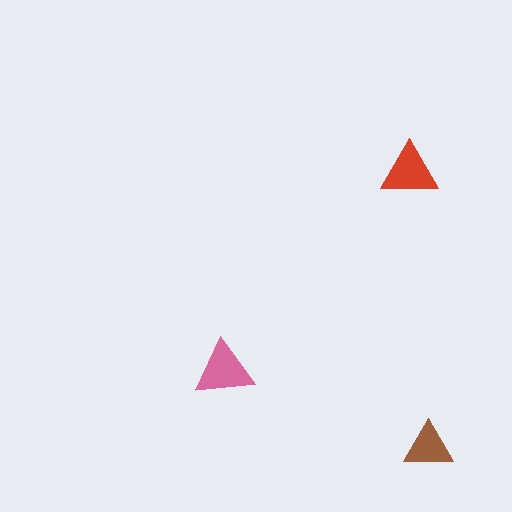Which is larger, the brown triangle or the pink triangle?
The pink one.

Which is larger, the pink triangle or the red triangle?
The pink one.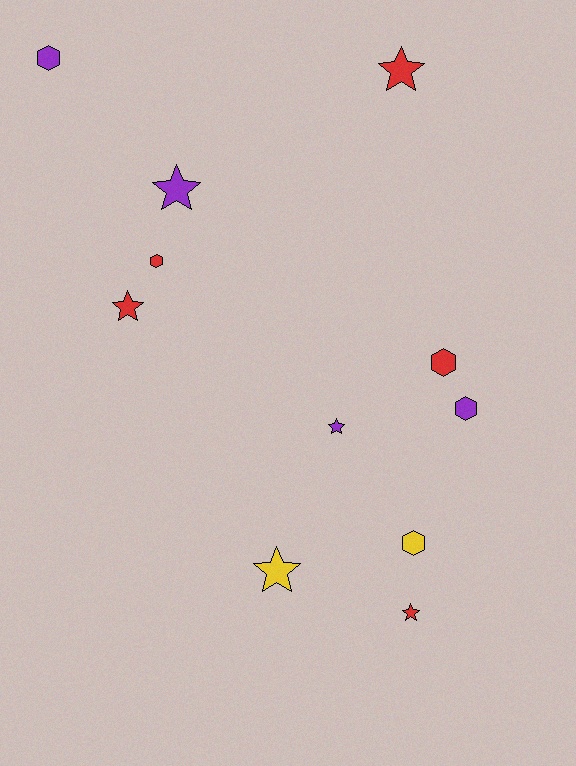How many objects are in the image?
There are 11 objects.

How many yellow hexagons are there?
There is 1 yellow hexagon.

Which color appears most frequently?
Red, with 5 objects.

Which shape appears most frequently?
Star, with 6 objects.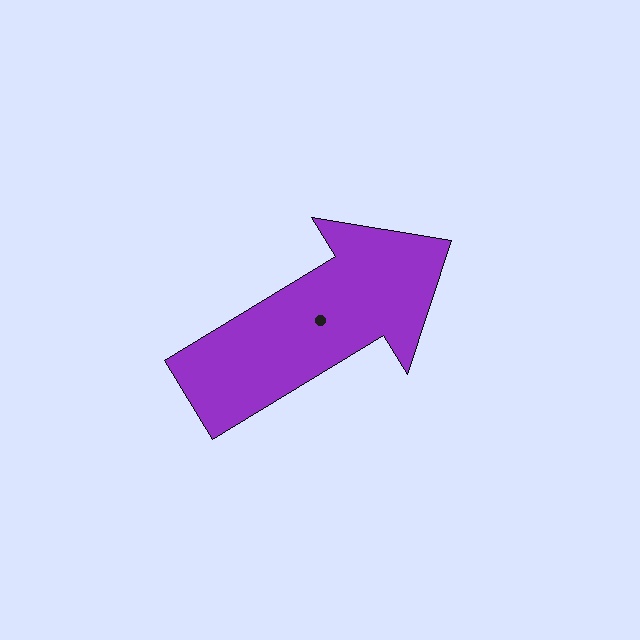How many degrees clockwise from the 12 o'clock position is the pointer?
Approximately 59 degrees.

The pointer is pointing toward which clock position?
Roughly 2 o'clock.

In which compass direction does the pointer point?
Northeast.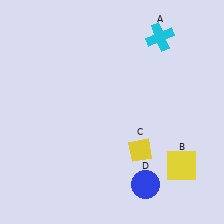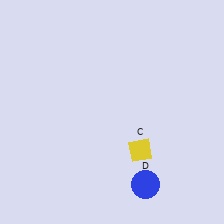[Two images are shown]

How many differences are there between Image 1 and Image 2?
There are 2 differences between the two images.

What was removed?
The cyan cross (A), the yellow square (B) were removed in Image 2.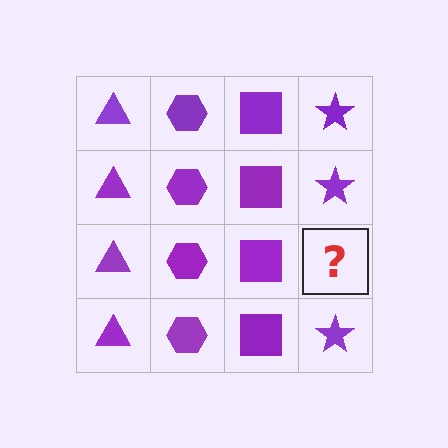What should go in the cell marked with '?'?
The missing cell should contain a purple star.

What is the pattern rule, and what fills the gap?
The rule is that each column has a consistent shape. The gap should be filled with a purple star.